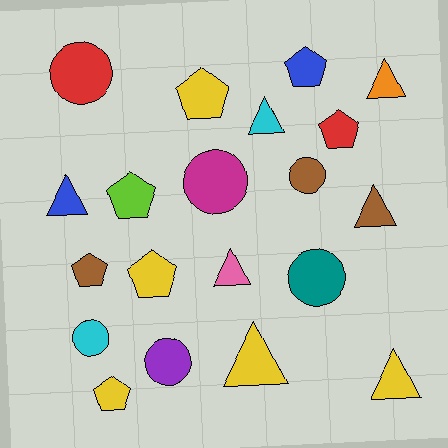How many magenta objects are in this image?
There is 1 magenta object.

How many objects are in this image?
There are 20 objects.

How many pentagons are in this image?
There are 7 pentagons.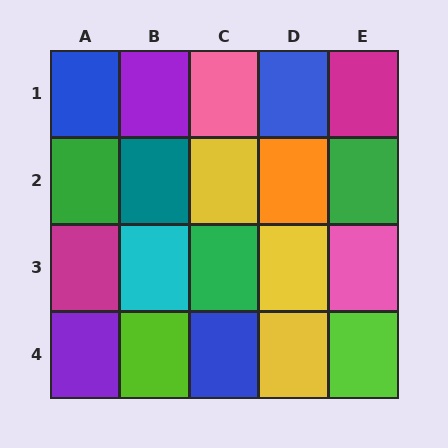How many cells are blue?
3 cells are blue.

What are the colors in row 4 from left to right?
Purple, lime, blue, yellow, lime.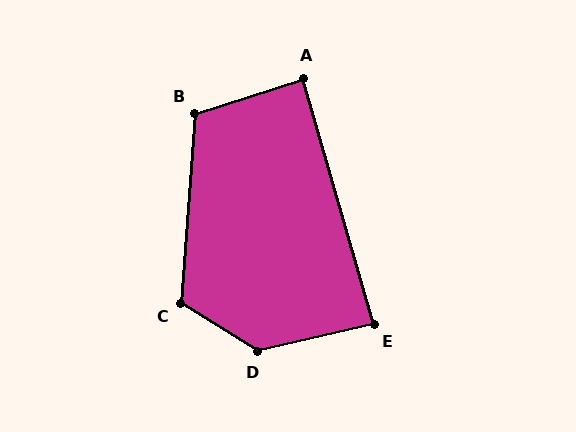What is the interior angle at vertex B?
Approximately 112 degrees (obtuse).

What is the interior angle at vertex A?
Approximately 88 degrees (approximately right).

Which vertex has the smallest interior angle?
E, at approximately 87 degrees.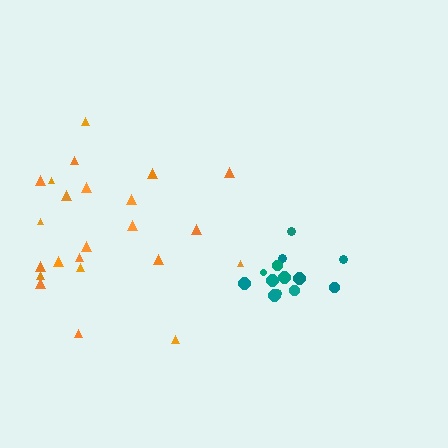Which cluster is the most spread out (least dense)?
Orange.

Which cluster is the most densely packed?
Teal.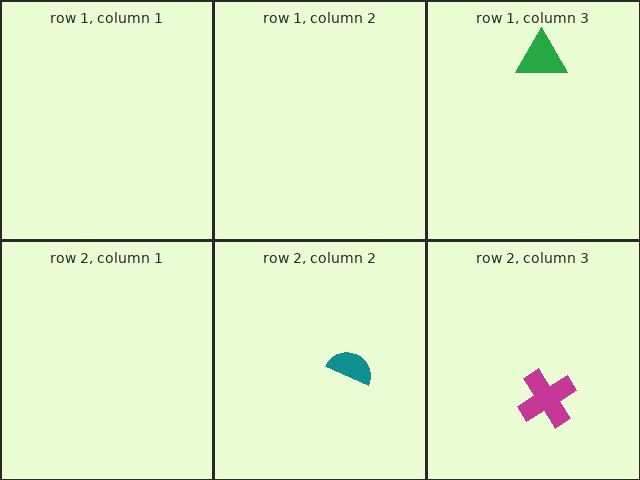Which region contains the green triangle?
The row 1, column 3 region.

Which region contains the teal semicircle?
The row 2, column 2 region.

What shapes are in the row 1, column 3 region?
The green triangle.